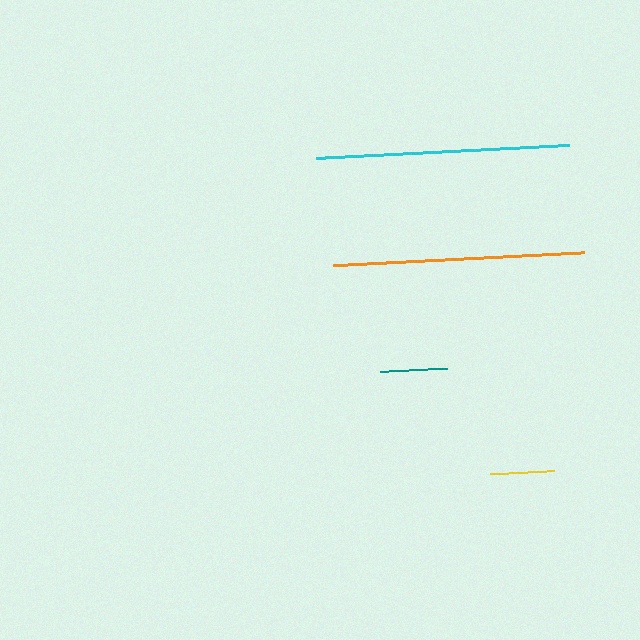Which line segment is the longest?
The cyan line is the longest at approximately 255 pixels.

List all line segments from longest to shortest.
From longest to shortest: cyan, orange, teal, yellow.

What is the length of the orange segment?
The orange segment is approximately 251 pixels long.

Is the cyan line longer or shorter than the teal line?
The cyan line is longer than the teal line.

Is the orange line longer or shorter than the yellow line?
The orange line is longer than the yellow line.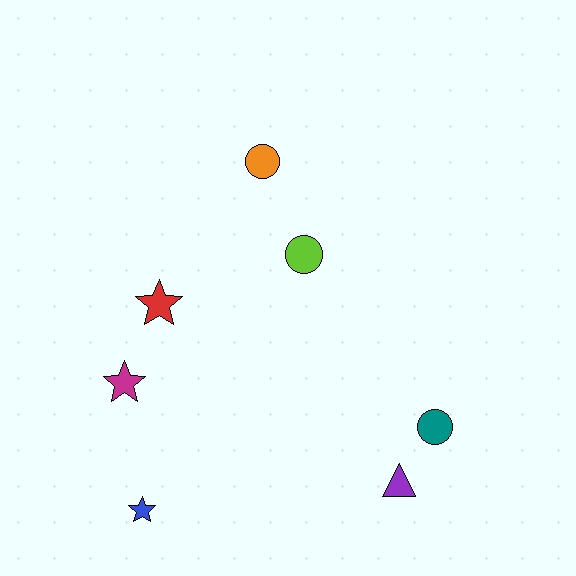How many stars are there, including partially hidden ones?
There are 3 stars.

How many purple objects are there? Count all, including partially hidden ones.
There is 1 purple object.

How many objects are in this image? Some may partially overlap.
There are 7 objects.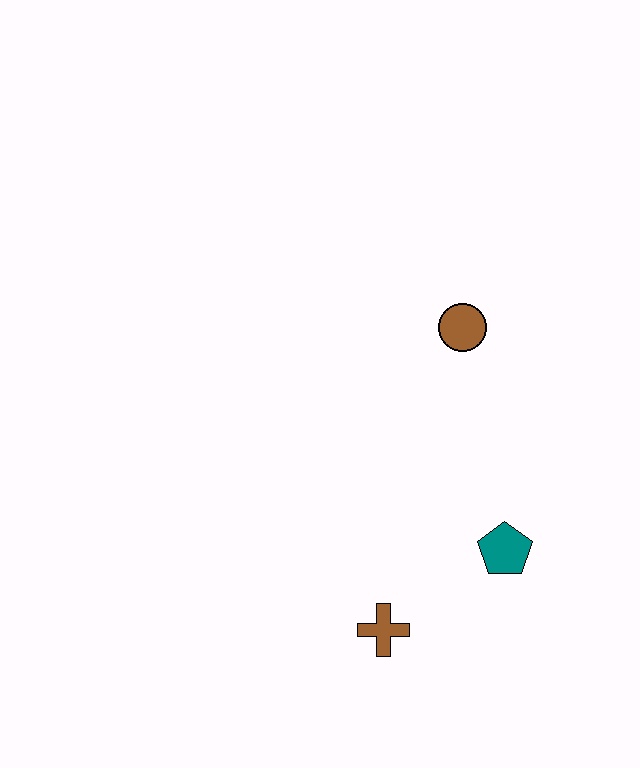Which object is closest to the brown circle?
The teal pentagon is closest to the brown circle.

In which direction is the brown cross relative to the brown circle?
The brown cross is below the brown circle.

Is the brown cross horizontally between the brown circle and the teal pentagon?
No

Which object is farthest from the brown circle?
The brown cross is farthest from the brown circle.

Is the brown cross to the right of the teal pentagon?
No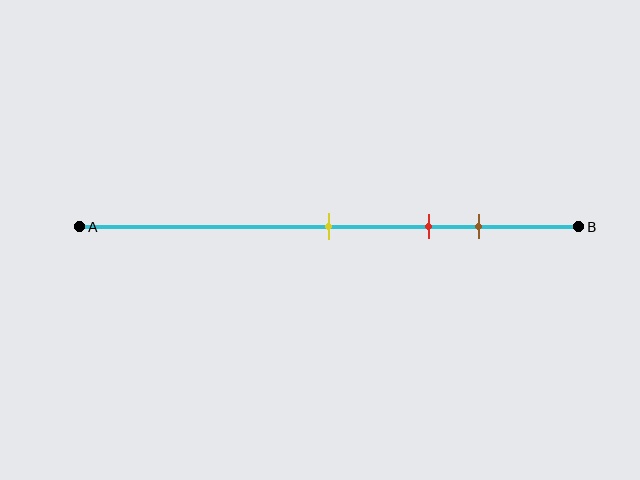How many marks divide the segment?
There are 3 marks dividing the segment.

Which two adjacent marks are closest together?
The red and brown marks are the closest adjacent pair.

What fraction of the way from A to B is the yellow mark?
The yellow mark is approximately 50% (0.5) of the way from A to B.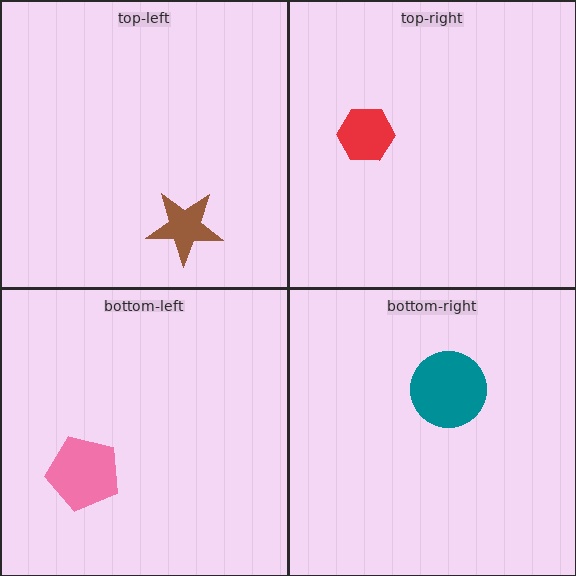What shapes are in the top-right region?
The red hexagon.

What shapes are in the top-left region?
The brown star.